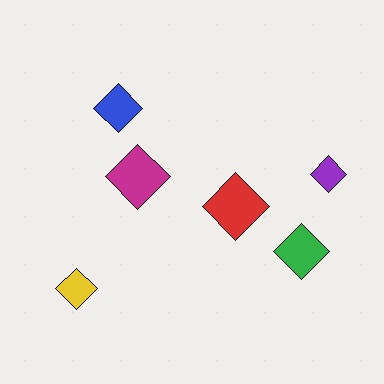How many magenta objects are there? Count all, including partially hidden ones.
There is 1 magenta object.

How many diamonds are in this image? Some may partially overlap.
There are 6 diamonds.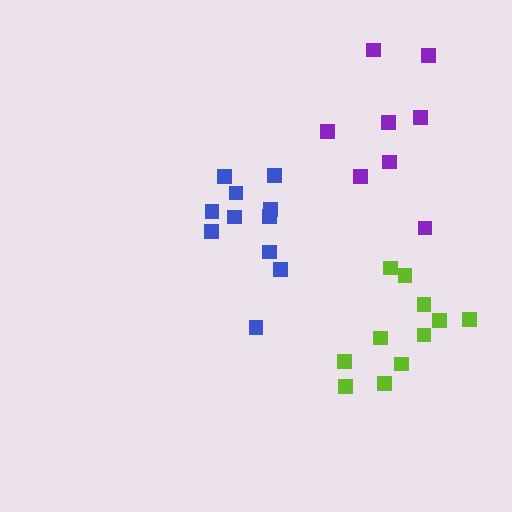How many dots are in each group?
Group 1: 11 dots, Group 2: 8 dots, Group 3: 11 dots (30 total).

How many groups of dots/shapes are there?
There are 3 groups.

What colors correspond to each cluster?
The clusters are colored: blue, purple, lime.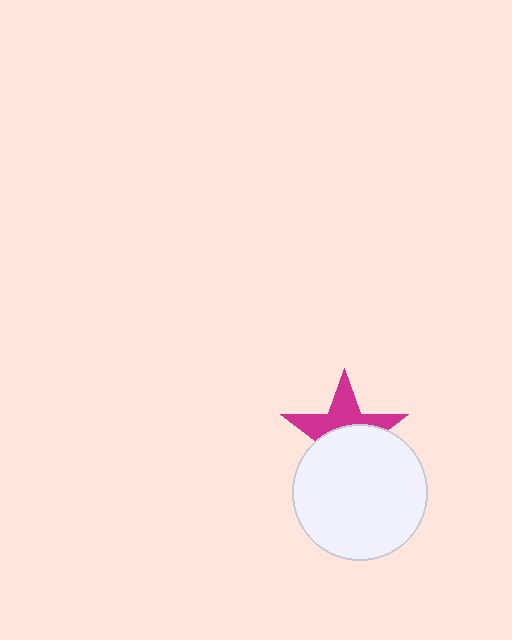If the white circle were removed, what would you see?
You would see the complete magenta star.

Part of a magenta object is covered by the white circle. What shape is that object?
It is a star.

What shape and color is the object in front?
The object in front is a white circle.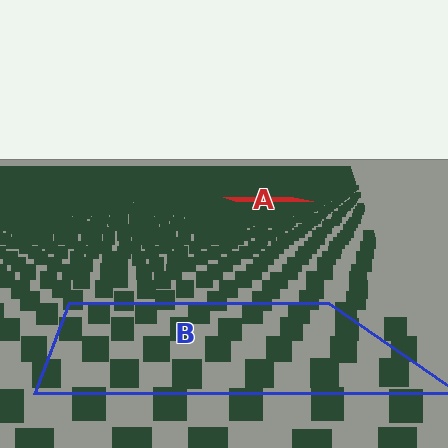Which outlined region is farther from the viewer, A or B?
Region A is farther from the viewer — the texture elements inside it appear smaller and more densely packed.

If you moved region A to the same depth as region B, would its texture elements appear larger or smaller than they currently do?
They would appear larger. At a closer depth, the same texture elements are projected at a bigger on-screen size.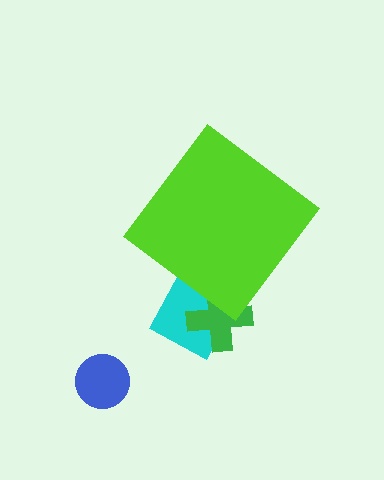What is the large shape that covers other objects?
A lime diamond.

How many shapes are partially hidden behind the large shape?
2 shapes are partially hidden.